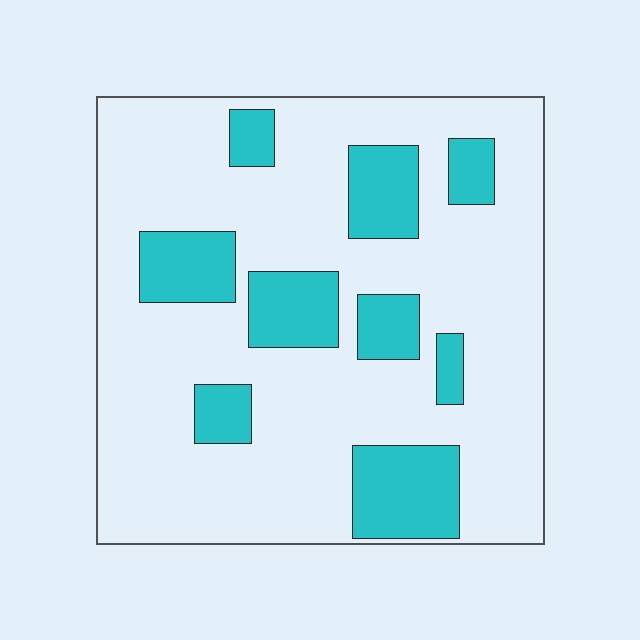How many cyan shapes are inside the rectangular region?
9.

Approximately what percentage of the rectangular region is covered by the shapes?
Approximately 25%.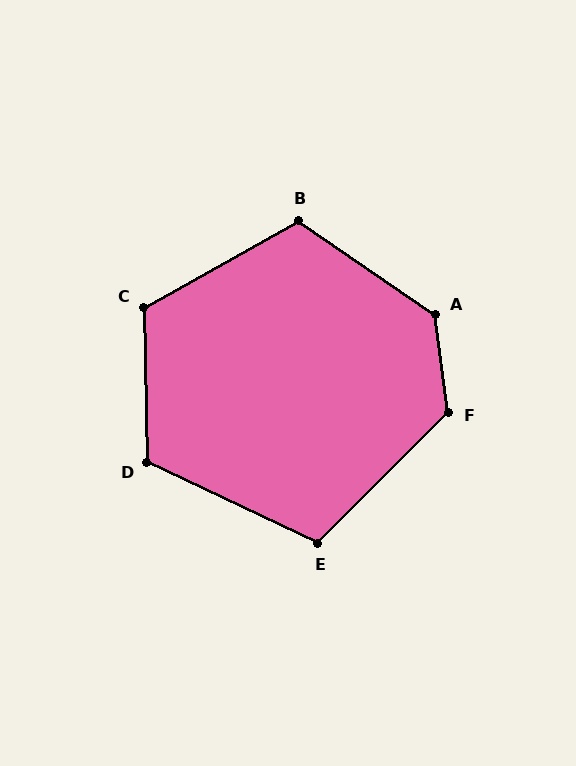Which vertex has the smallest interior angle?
E, at approximately 110 degrees.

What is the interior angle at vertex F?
Approximately 128 degrees (obtuse).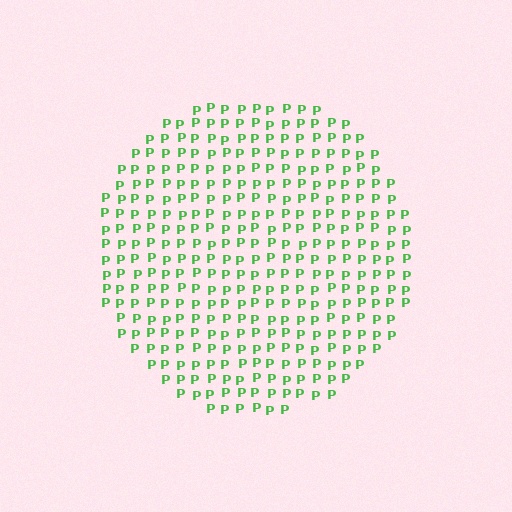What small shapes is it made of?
It is made of small letter P's.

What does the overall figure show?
The overall figure shows a circle.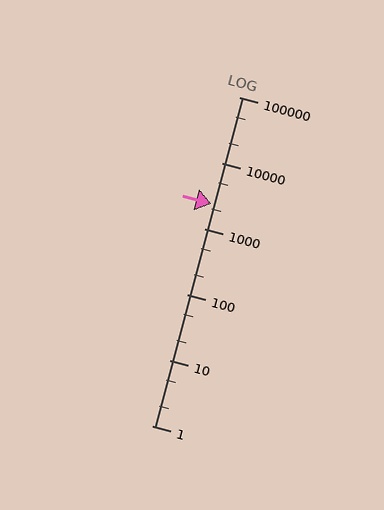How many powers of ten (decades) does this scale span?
The scale spans 5 decades, from 1 to 100000.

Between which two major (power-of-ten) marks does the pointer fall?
The pointer is between 1000 and 10000.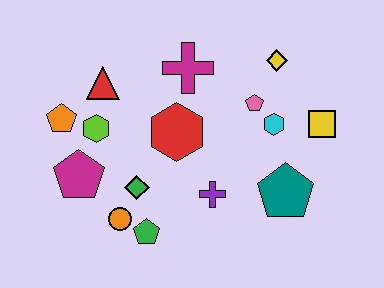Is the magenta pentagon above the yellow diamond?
No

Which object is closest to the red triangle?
The lime hexagon is closest to the red triangle.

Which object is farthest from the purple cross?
The orange pentagon is farthest from the purple cross.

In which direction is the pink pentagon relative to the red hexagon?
The pink pentagon is to the right of the red hexagon.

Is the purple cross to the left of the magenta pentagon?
No